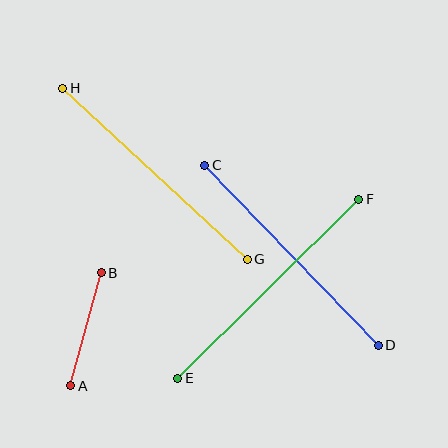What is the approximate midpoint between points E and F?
The midpoint is at approximately (268, 289) pixels.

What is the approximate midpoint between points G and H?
The midpoint is at approximately (155, 174) pixels.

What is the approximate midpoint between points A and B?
The midpoint is at approximately (86, 329) pixels.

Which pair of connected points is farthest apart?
Points E and F are farthest apart.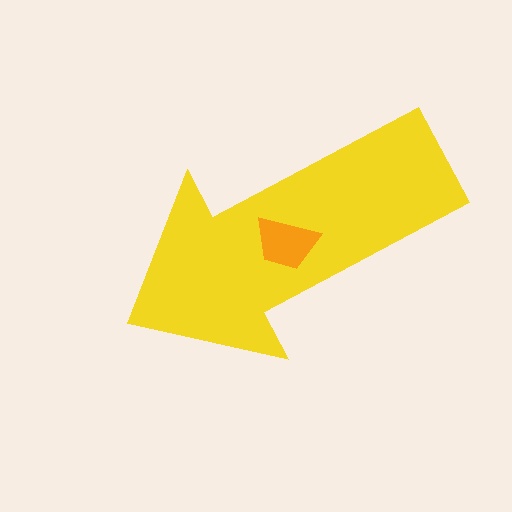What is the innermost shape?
The orange trapezoid.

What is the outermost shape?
The yellow arrow.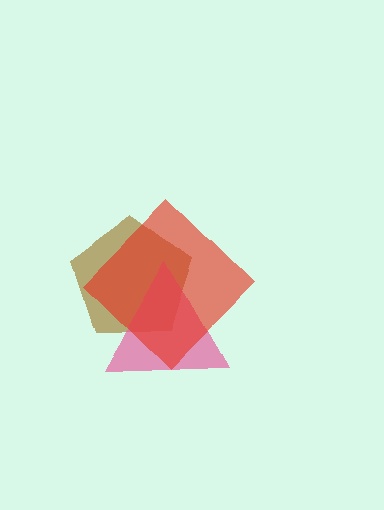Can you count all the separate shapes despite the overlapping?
Yes, there are 3 separate shapes.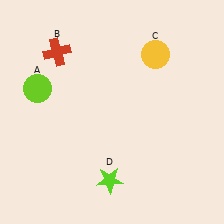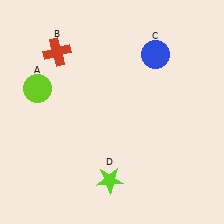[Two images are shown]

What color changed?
The circle (C) changed from yellow in Image 1 to blue in Image 2.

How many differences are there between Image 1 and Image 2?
There is 1 difference between the two images.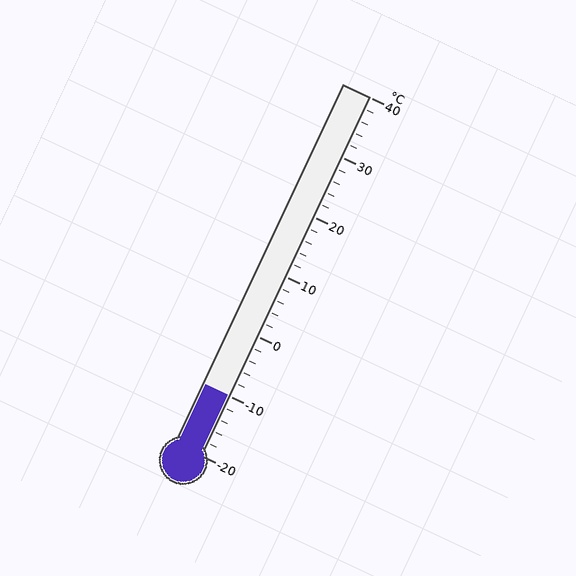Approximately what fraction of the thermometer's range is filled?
The thermometer is filled to approximately 15% of its range.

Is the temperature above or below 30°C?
The temperature is below 30°C.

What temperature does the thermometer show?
The thermometer shows approximately -10°C.